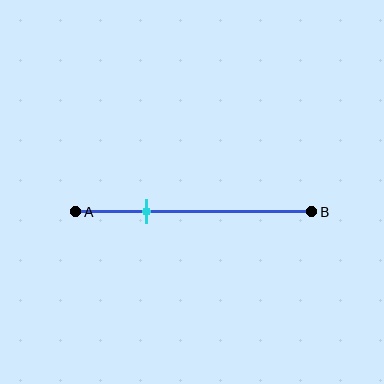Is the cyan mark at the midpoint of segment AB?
No, the mark is at about 30% from A, not at the 50% midpoint.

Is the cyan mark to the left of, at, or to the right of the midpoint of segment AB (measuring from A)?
The cyan mark is to the left of the midpoint of segment AB.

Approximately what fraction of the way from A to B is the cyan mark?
The cyan mark is approximately 30% of the way from A to B.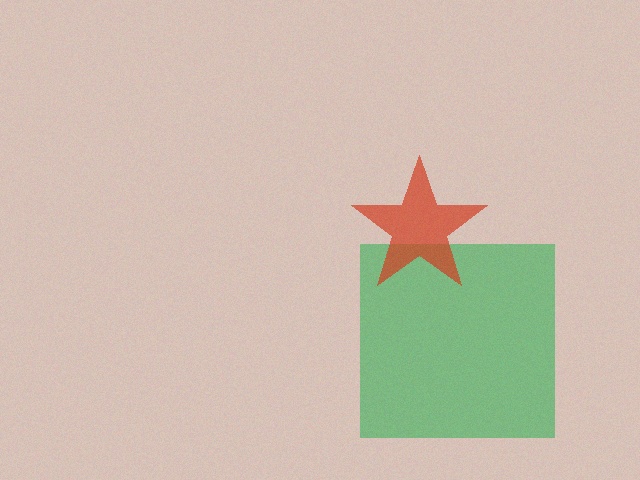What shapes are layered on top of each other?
The layered shapes are: a green square, a red star.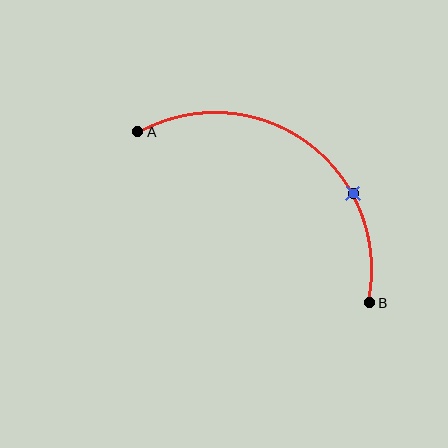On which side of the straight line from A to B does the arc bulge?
The arc bulges above and to the right of the straight line connecting A and B.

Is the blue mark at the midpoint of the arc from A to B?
No. The blue mark lies on the arc but is closer to endpoint B. The arc midpoint would be at the point on the curve equidistant along the arc from both A and B.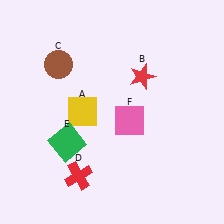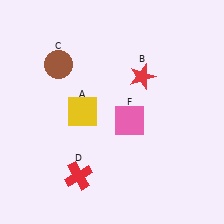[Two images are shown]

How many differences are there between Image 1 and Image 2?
There is 1 difference between the two images.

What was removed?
The green square (E) was removed in Image 2.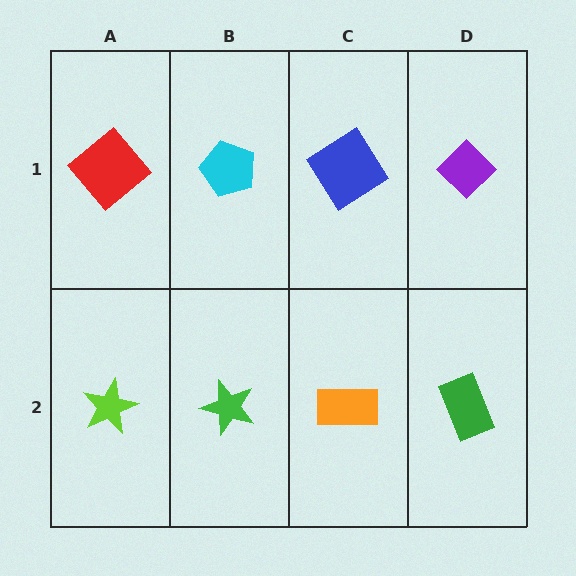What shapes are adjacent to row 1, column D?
A green rectangle (row 2, column D), a blue diamond (row 1, column C).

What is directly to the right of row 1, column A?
A cyan pentagon.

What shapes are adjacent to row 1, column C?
An orange rectangle (row 2, column C), a cyan pentagon (row 1, column B), a purple diamond (row 1, column D).